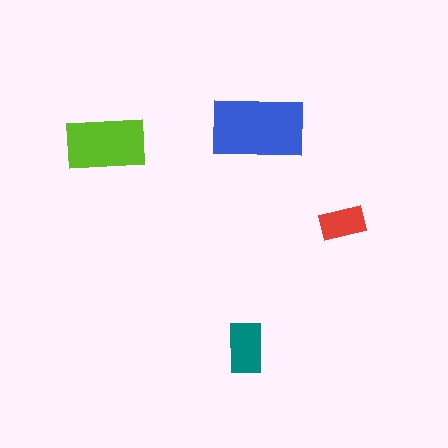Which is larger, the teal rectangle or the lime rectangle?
The lime one.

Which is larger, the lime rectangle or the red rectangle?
The lime one.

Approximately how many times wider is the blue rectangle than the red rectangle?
About 2 times wider.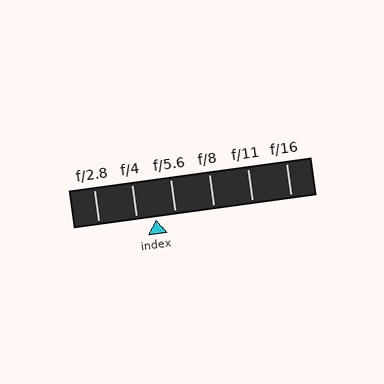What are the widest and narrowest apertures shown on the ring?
The widest aperture shown is f/2.8 and the narrowest is f/16.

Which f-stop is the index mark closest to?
The index mark is closest to f/4.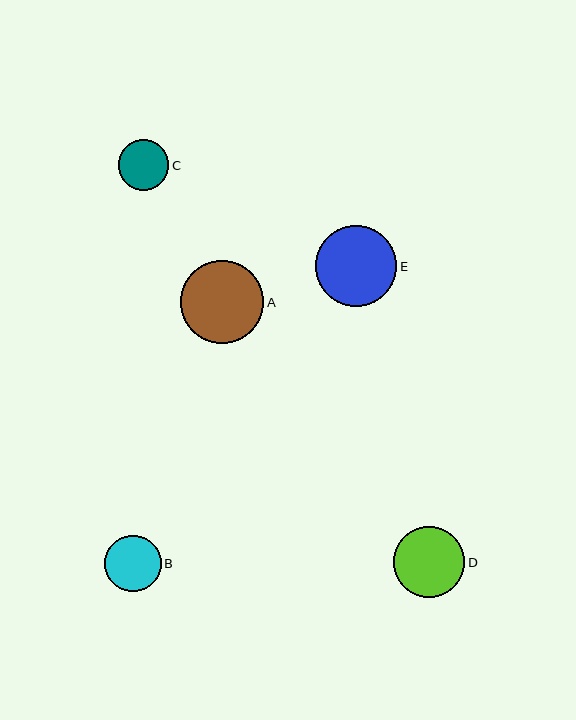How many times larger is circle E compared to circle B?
Circle E is approximately 1.4 times the size of circle B.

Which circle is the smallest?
Circle C is the smallest with a size of approximately 51 pixels.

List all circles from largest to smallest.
From largest to smallest: A, E, D, B, C.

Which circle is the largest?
Circle A is the largest with a size of approximately 83 pixels.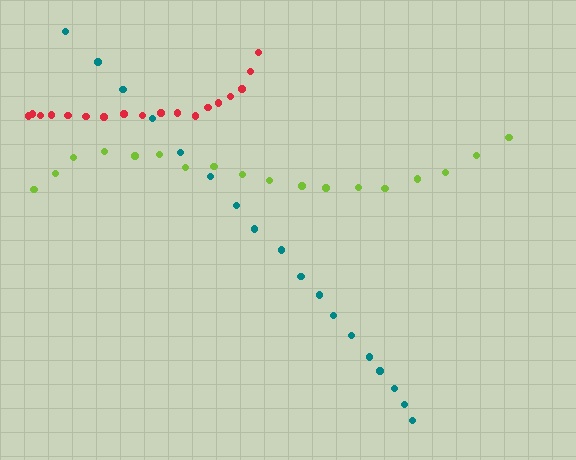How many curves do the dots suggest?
There are 3 distinct paths.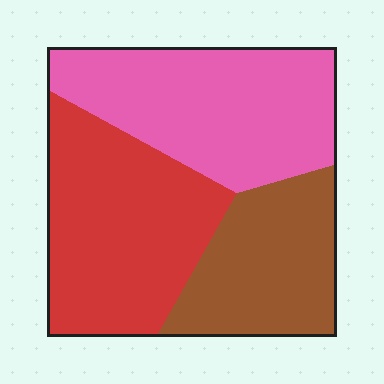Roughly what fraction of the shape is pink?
Pink covers roughly 35% of the shape.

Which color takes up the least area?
Brown, at roughly 25%.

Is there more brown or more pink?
Pink.